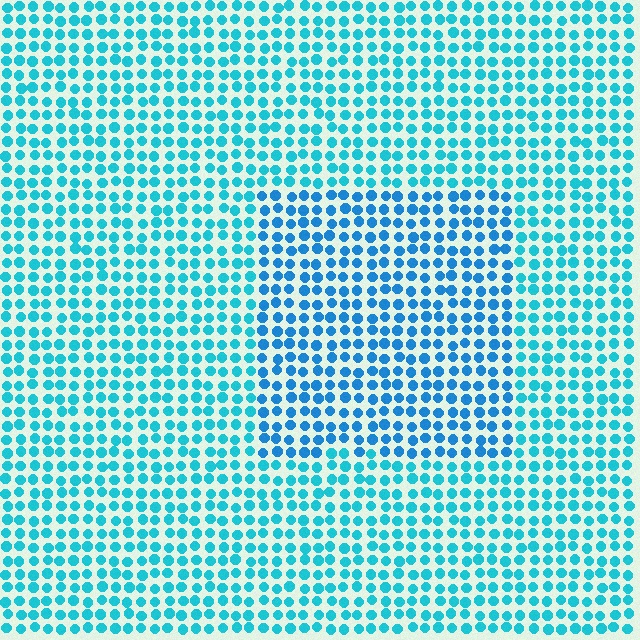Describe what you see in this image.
The image is filled with small cyan elements in a uniform arrangement. A rectangle-shaped region is visible where the elements are tinted to a slightly different hue, forming a subtle color boundary.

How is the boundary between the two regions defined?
The boundary is defined purely by a slight shift in hue (about 21 degrees). Spacing, size, and orientation are identical on both sides.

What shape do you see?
I see a rectangle.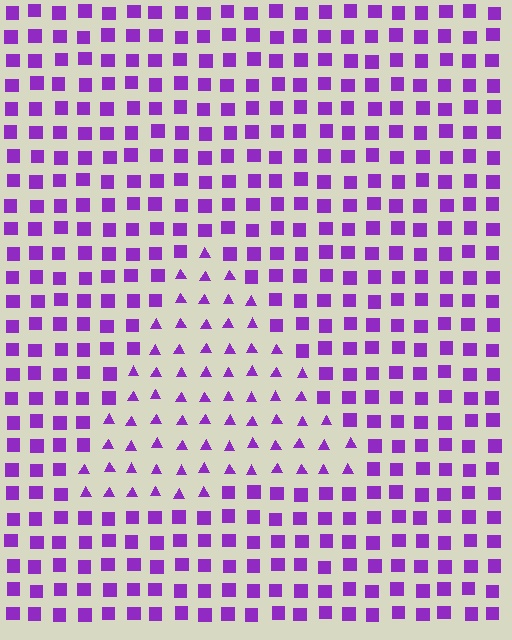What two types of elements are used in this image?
The image uses triangles inside the triangle region and squares outside it.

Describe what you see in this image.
The image is filled with small purple elements arranged in a uniform grid. A triangle-shaped region contains triangles, while the surrounding area contains squares. The boundary is defined purely by the change in element shape.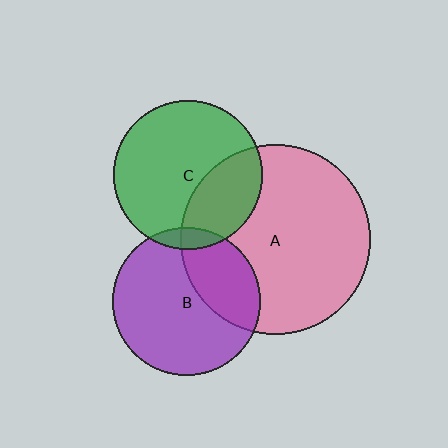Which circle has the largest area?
Circle A (pink).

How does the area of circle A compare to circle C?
Approximately 1.6 times.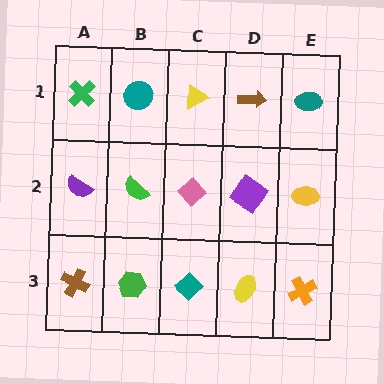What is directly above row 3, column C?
A pink diamond.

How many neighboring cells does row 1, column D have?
3.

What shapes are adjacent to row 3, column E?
A yellow ellipse (row 2, column E), a yellow ellipse (row 3, column D).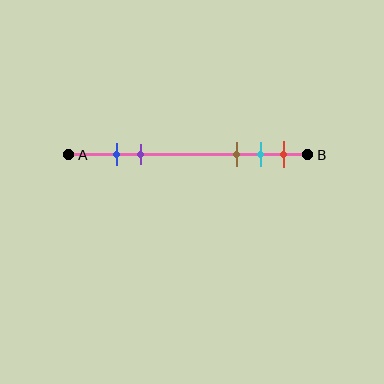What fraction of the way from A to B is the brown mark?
The brown mark is approximately 70% (0.7) of the way from A to B.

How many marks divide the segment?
There are 5 marks dividing the segment.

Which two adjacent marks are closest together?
The blue and purple marks are the closest adjacent pair.